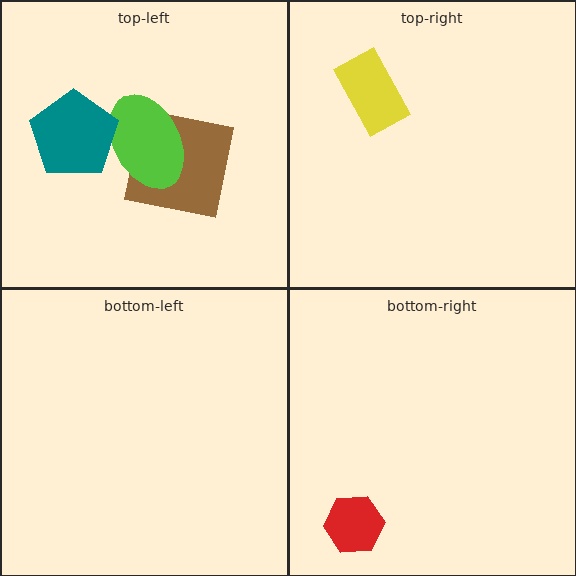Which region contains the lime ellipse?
The top-left region.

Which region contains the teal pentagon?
The top-left region.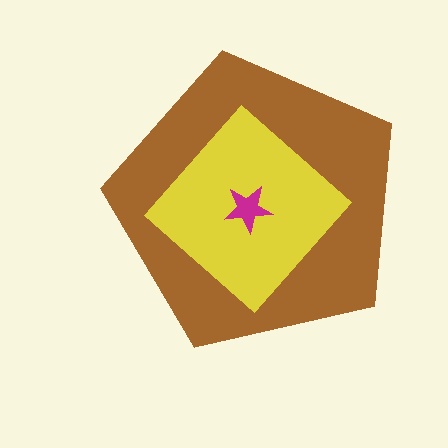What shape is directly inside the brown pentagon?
The yellow diamond.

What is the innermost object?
The magenta star.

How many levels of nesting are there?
3.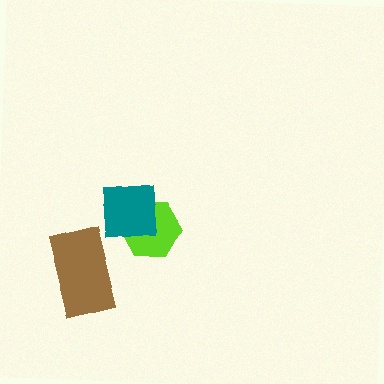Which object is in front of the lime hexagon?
The teal square is in front of the lime hexagon.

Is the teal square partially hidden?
No, no other shape covers it.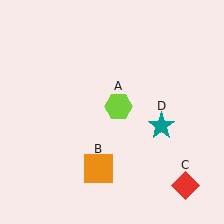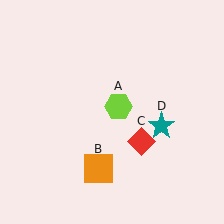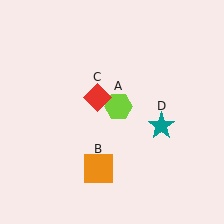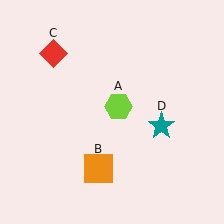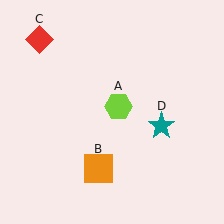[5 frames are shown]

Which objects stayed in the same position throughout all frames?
Lime hexagon (object A) and orange square (object B) and teal star (object D) remained stationary.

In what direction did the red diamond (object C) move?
The red diamond (object C) moved up and to the left.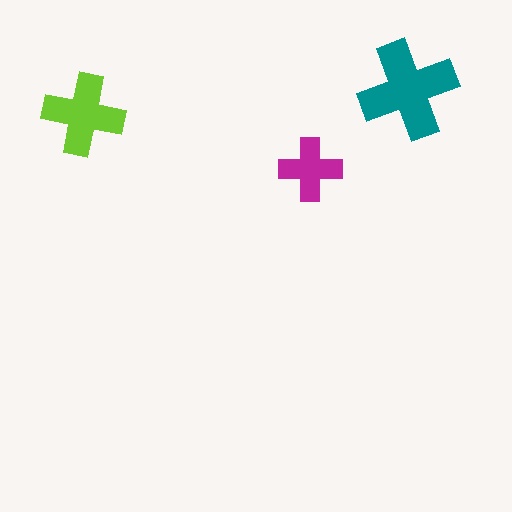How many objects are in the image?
There are 3 objects in the image.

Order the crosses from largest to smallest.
the teal one, the lime one, the magenta one.